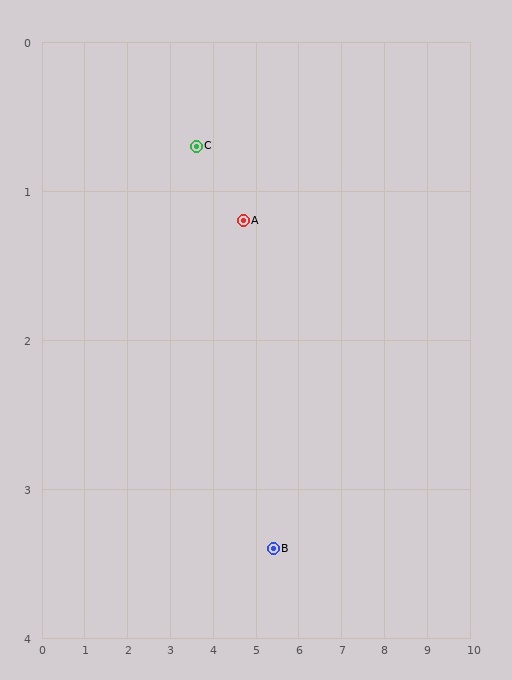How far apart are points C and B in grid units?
Points C and B are about 3.2 grid units apart.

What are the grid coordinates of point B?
Point B is at approximately (5.4, 3.4).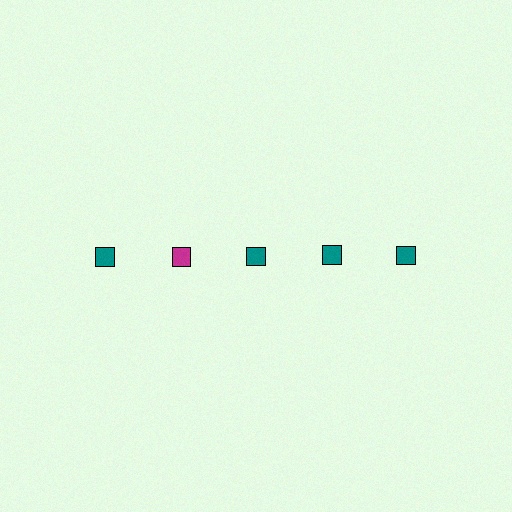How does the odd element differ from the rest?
It has a different color: magenta instead of teal.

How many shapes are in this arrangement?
There are 5 shapes arranged in a grid pattern.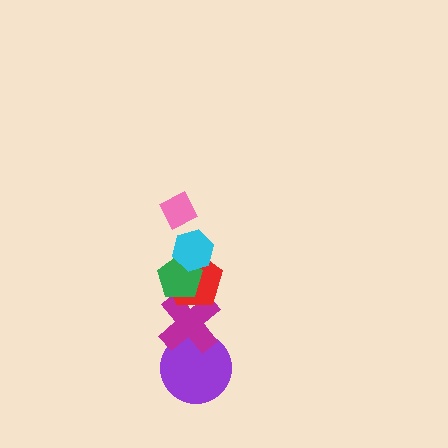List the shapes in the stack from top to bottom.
From top to bottom: the pink diamond, the cyan hexagon, the green pentagon, the red pentagon, the magenta cross, the purple circle.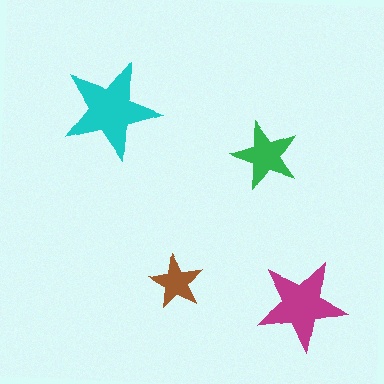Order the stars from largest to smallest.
the cyan one, the magenta one, the green one, the brown one.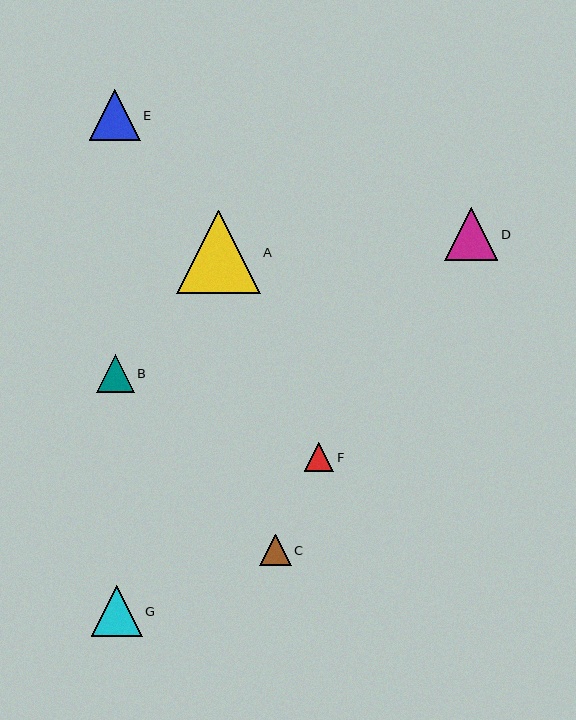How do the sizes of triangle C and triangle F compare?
Triangle C and triangle F are approximately the same size.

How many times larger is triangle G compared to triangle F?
Triangle G is approximately 1.7 times the size of triangle F.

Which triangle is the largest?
Triangle A is the largest with a size of approximately 83 pixels.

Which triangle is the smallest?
Triangle F is the smallest with a size of approximately 29 pixels.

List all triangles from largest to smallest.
From largest to smallest: A, D, G, E, B, C, F.